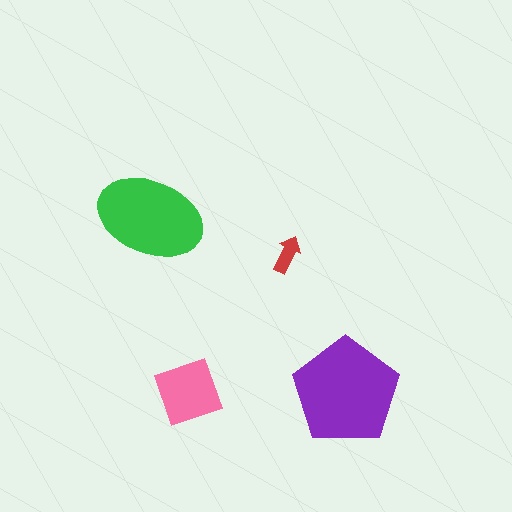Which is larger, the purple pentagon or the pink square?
The purple pentagon.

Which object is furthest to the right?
The purple pentagon is rightmost.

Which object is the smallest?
The red arrow.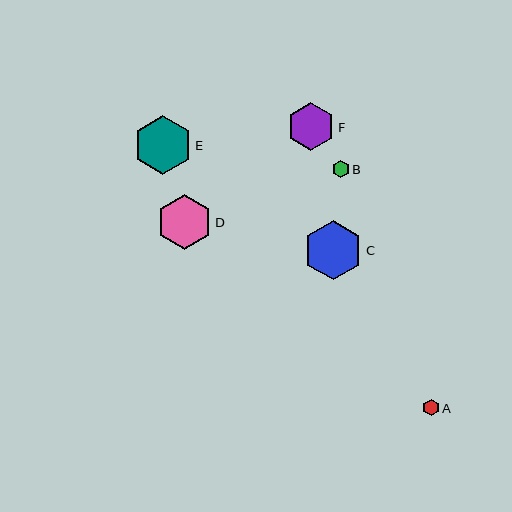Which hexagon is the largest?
Hexagon C is the largest with a size of approximately 59 pixels.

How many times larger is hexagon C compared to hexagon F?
Hexagon C is approximately 1.2 times the size of hexagon F.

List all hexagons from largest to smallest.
From largest to smallest: C, E, D, F, B, A.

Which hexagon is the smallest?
Hexagon A is the smallest with a size of approximately 17 pixels.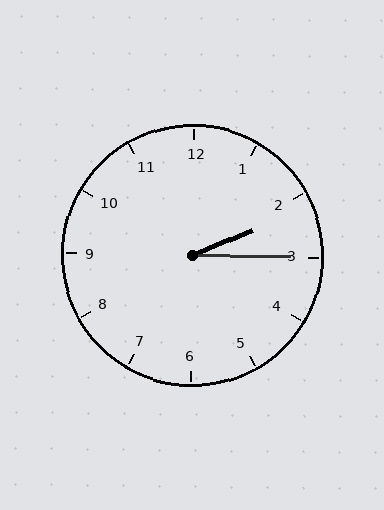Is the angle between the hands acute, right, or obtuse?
It is acute.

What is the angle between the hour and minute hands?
Approximately 22 degrees.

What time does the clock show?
2:15.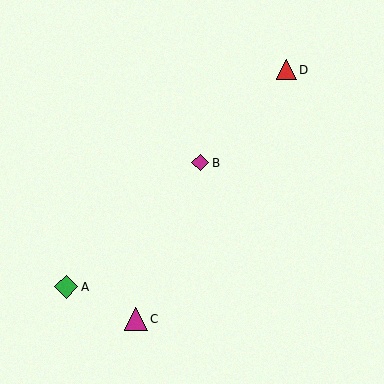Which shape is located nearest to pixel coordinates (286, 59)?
The red triangle (labeled D) at (286, 70) is nearest to that location.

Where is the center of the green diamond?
The center of the green diamond is at (66, 287).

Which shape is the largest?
The magenta triangle (labeled C) is the largest.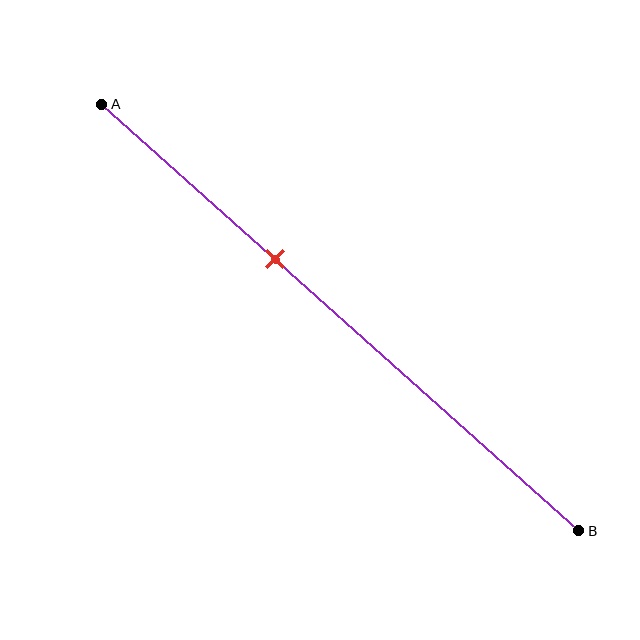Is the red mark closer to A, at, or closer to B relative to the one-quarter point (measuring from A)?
The red mark is closer to point B than the one-quarter point of segment AB.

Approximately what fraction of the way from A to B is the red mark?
The red mark is approximately 35% of the way from A to B.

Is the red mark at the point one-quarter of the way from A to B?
No, the mark is at about 35% from A, not at the 25% one-quarter point.